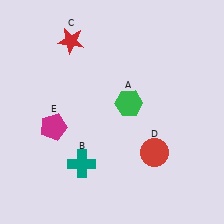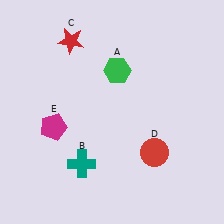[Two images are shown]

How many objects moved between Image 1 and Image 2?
1 object moved between the two images.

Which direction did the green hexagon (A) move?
The green hexagon (A) moved up.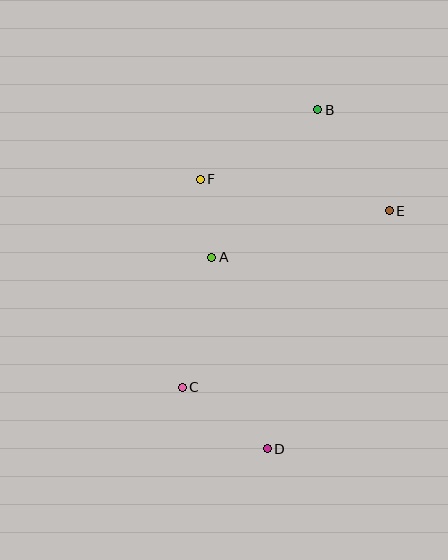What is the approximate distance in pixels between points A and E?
The distance between A and E is approximately 183 pixels.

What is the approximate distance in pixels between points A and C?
The distance between A and C is approximately 133 pixels.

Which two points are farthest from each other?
Points B and D are farthest from each other.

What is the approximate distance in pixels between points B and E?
The distance between B and E is approximately 124 pixels.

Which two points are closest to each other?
Points A and F are closest to each other.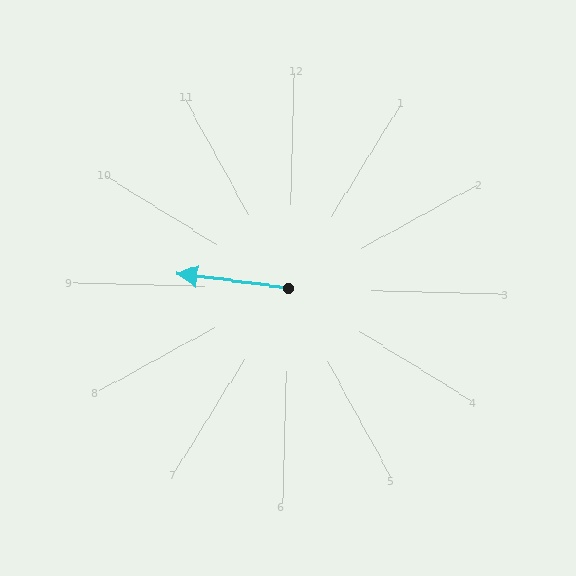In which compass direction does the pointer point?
West.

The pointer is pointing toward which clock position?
Roughly 9 o'clock.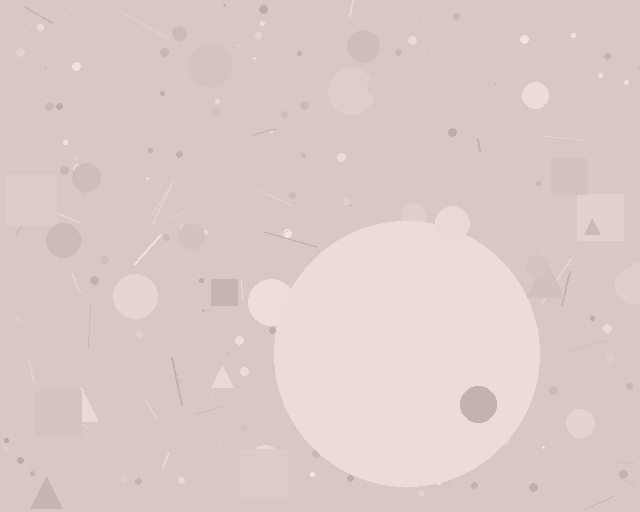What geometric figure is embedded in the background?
A circle is embedded in the background.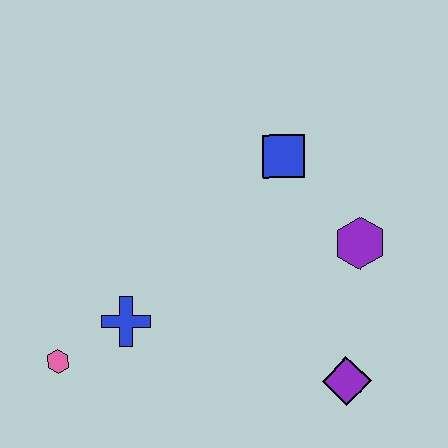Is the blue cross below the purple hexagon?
Yes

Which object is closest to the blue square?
The purple hexagon is closest to the blue square.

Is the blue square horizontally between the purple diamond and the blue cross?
Yes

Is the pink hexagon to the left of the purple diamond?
Yes